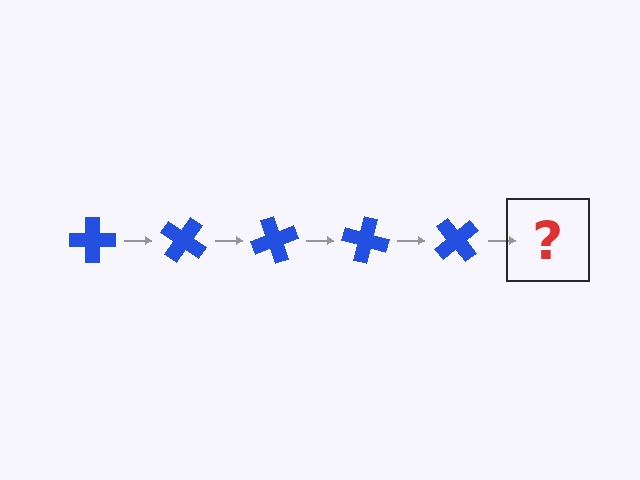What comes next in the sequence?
The next element should be a blue cross rotated 175 degrees.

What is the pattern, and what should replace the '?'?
The pattern is that the cross rotates 35 degrees each step. The '?' should be a blue cross rotated 175 degrees.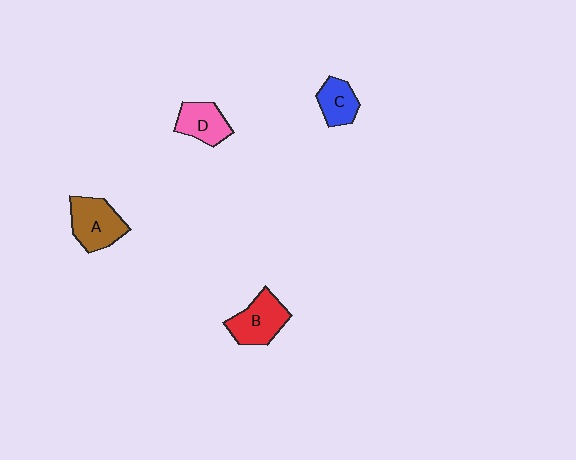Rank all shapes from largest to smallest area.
From largest to smallest: A (brown), B (red), D (pink), C (blue).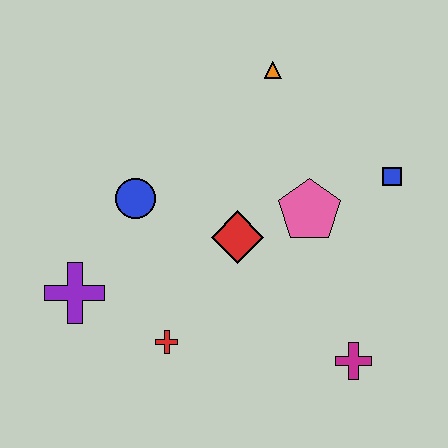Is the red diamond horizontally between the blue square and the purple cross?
Yes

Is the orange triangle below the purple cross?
No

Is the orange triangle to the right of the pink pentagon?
No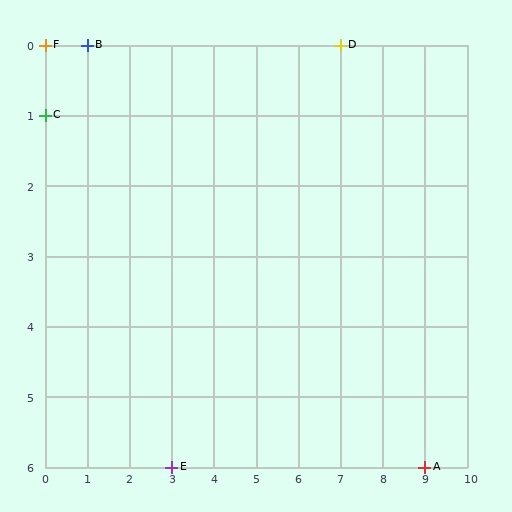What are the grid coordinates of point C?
Point C is at grid coordinates (0, 1).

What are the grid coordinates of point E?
Point E is at grid coordinates (3, 6).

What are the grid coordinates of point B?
Point B is at grid coordinates (1, 0).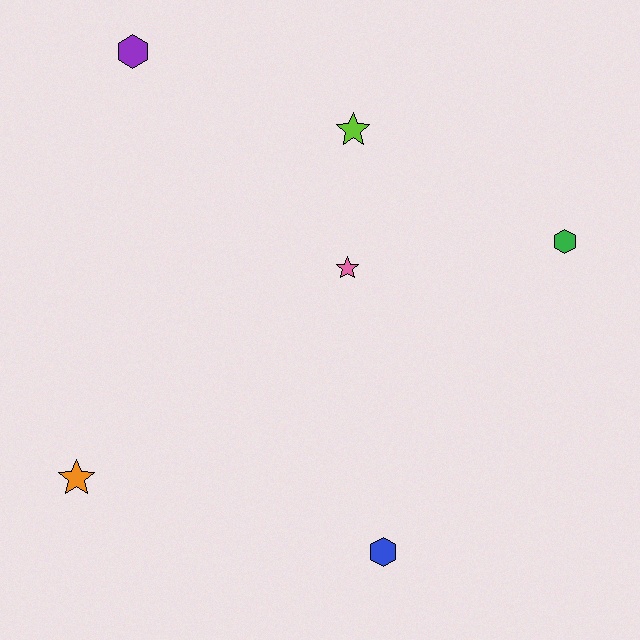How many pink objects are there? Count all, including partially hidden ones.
There is 1 pink object.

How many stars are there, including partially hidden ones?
There are 3 stars.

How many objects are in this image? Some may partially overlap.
There are 6 objects.